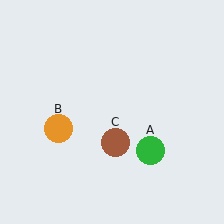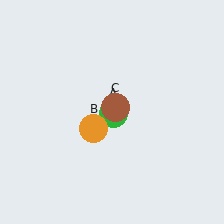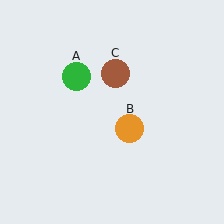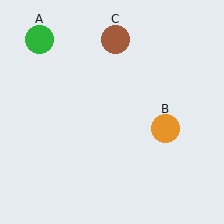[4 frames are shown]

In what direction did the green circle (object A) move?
The green circle (object A) moved up and to the left.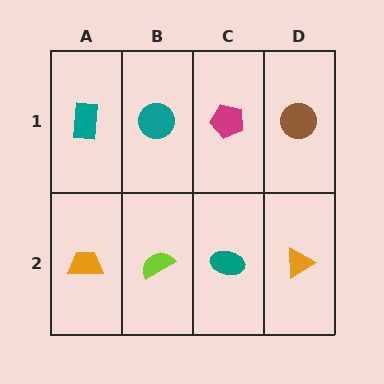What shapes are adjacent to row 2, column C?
A magenta pentagon (row 1, column C), a lime semicircle (row 2, column B), an orange triangle (row 2, column D).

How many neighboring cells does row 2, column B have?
3.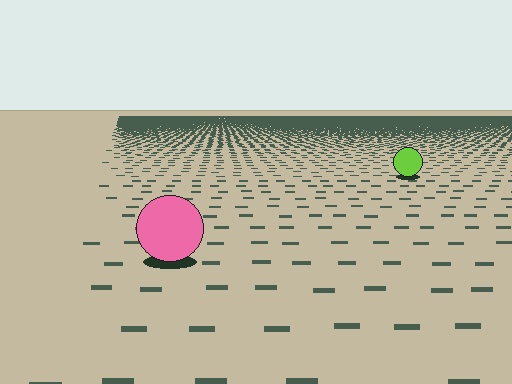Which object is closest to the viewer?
The pink circle is closest. The texture marks near it are larger and more spread out.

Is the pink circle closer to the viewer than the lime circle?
Yes. The pink circle is closer — you can tell from the texture gradient: the ground texture is coarser near it.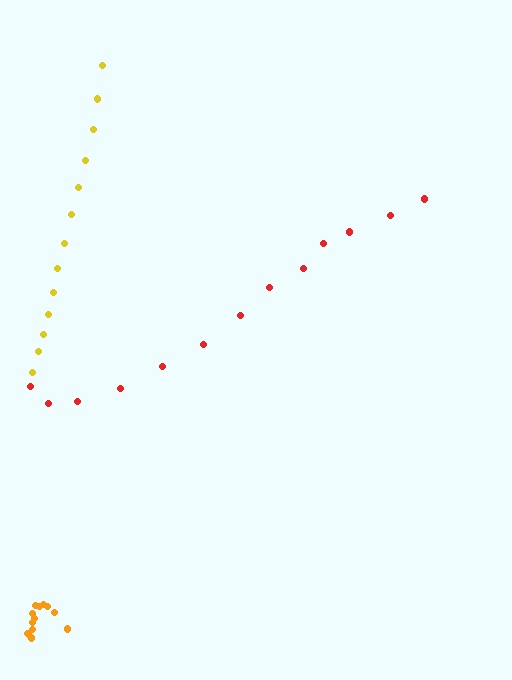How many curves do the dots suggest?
There are 3 distinct paths.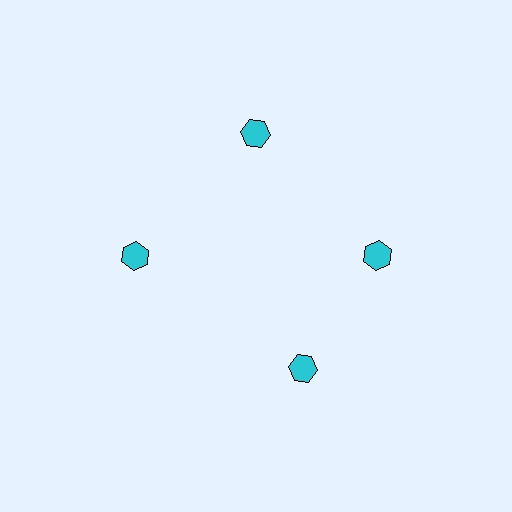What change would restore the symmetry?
The symmetry would be restored by rotating it back into even spacing with its neighbors so that all 4 hexagons sit at equal angles and equal distance from the center.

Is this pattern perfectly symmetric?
No. The 4 cyan hexagons are arranged in a ring, but one element near the 6 o'clock position is rotated out of alignment along the ring, breaking the 4-fold rotational symmetry.